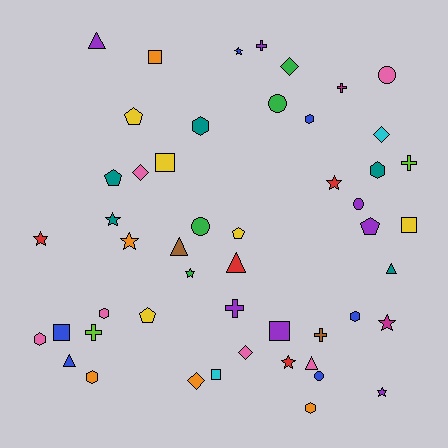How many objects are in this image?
There are 50 objects.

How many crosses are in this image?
There are 6 crosses.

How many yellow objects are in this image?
There are 5 yellow objects.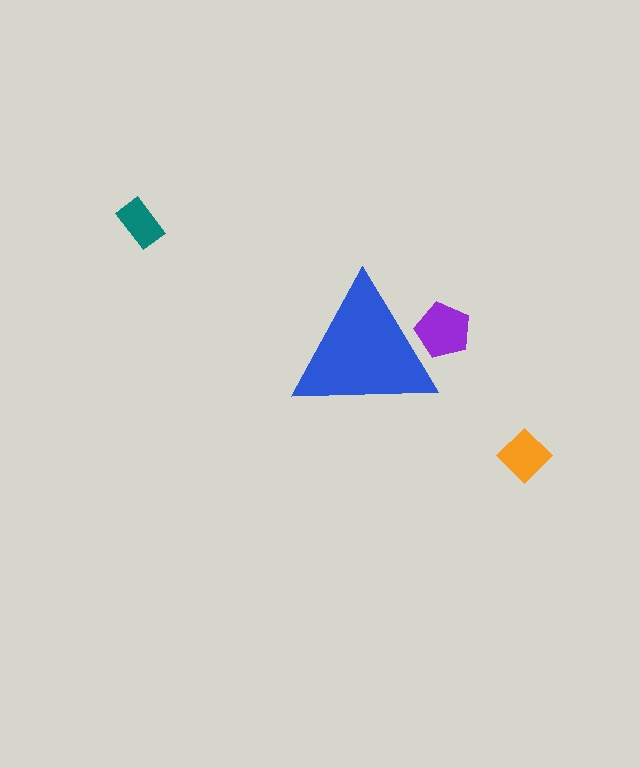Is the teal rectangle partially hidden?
No, the teal rectangle is fully visible.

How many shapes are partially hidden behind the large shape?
1 shape is partially hidden.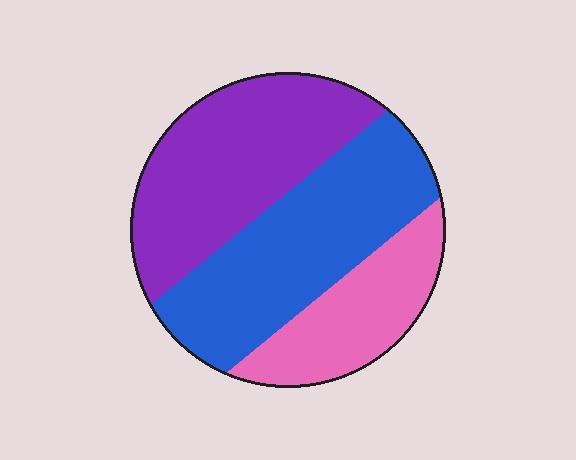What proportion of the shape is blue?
Blue takes up about two fifths (2/5) of the shape.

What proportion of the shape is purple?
Purple covers around 40% of the shape.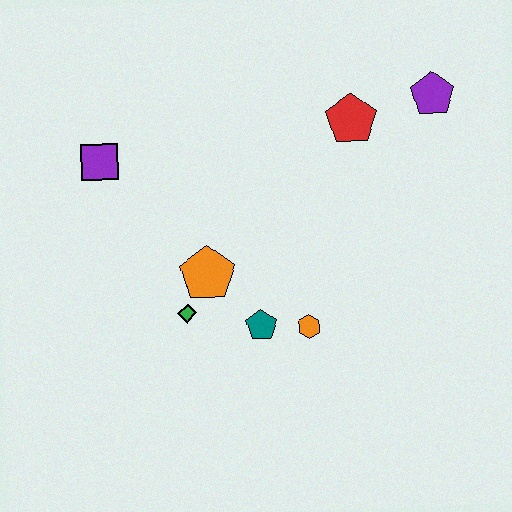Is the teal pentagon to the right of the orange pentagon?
Yes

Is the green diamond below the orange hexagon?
No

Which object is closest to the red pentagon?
The purple pentagon is closest to the red pentagon.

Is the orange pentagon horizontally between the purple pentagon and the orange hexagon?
No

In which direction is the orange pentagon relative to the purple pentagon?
The orange pentagon is to the left of the purple pentagon.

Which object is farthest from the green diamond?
The purple pentagon is farthest from the green diamond.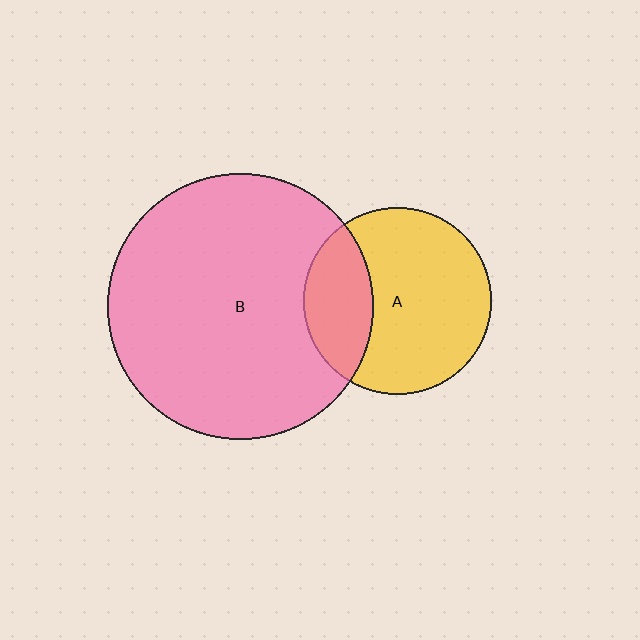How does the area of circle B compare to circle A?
Approximately 2.0 times.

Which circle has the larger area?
Circle B (pink).